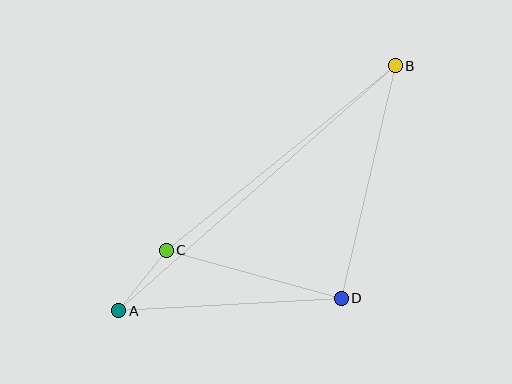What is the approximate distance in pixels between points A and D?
The distance between A and D is approximately 223 pixels.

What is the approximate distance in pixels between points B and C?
The distance between B and C is approximately 294 pixels.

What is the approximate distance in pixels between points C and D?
The distance between C and D is approximately 182 pixels.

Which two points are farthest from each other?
Points A and B are farthest from each other.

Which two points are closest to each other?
Points A and C are closest to each other.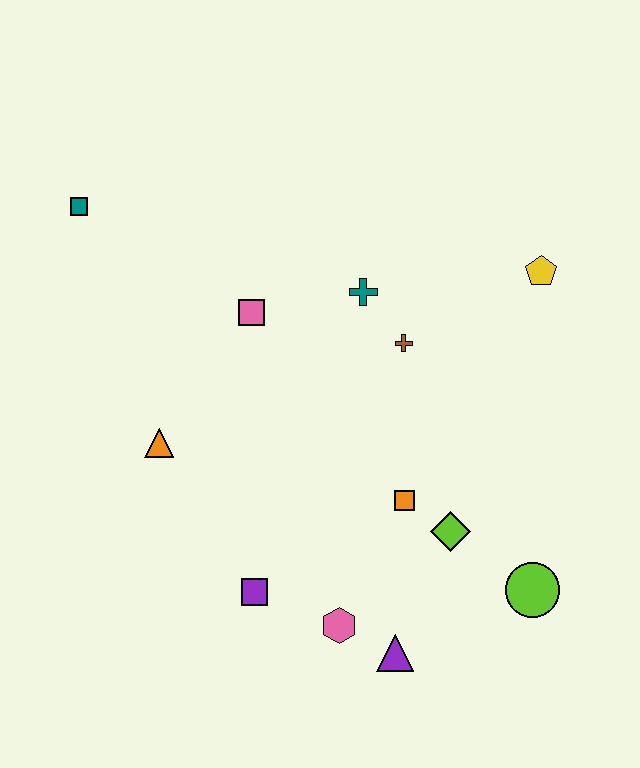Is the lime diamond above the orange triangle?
No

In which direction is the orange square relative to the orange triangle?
The orange square is to the right of the orange triangle.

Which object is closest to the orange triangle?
The pink square is closest to the orange triangle.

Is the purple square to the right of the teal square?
Yes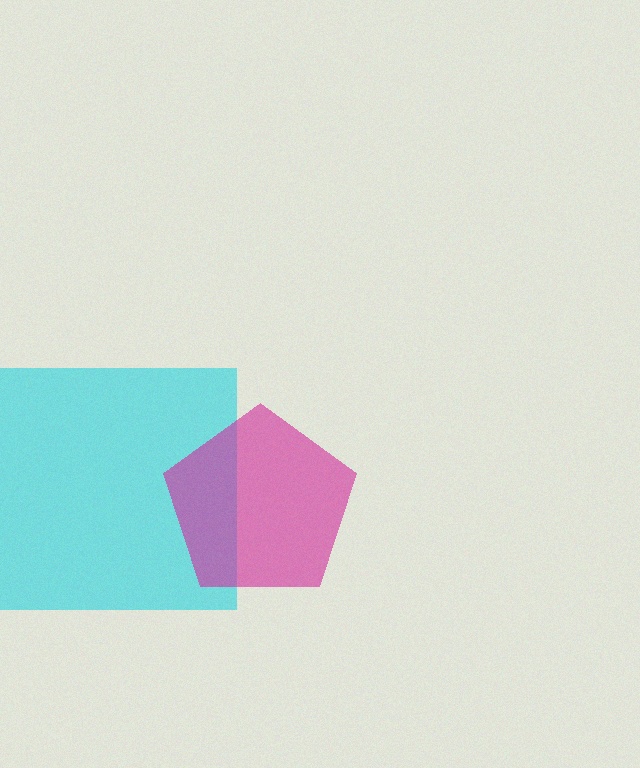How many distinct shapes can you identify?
There are 2 distinct shapes: a cyan square, a magenta pentagon.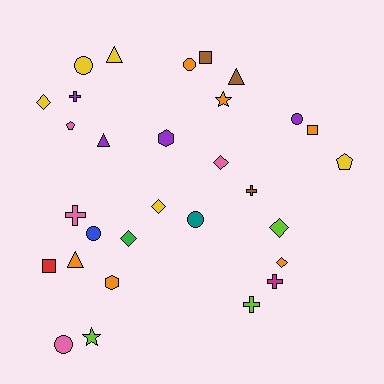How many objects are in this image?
There are 30 objects.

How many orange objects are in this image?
There are 6 orange objects.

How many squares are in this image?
There are 3 squares.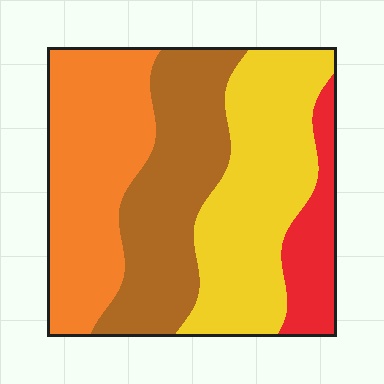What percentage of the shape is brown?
Brown covers around 25% of the shape.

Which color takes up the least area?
Red, at roughly 10%.